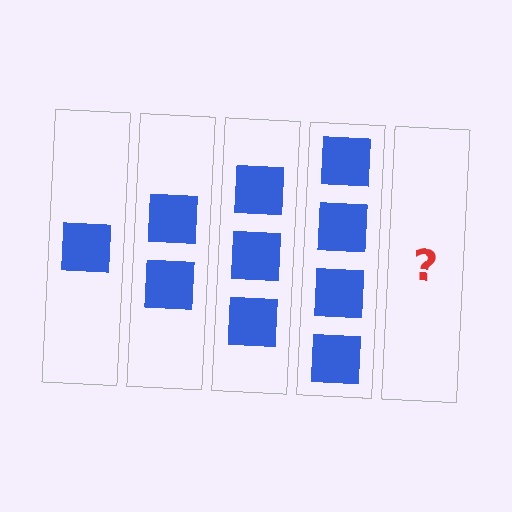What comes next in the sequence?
The next element should be 5 squares.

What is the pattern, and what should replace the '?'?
The pattern is that each step adds one more square. The '?' should be 5 squares.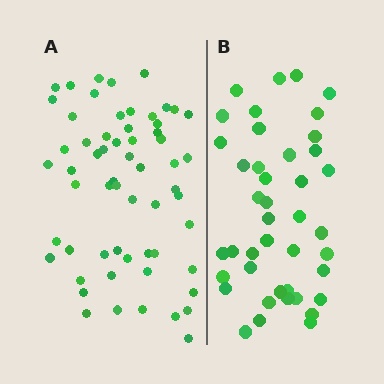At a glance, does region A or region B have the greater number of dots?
Region A (the left region) has more dots.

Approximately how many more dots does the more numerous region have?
Region A has approximately 20 more dots than region B.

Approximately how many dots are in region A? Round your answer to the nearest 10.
About 60 dots.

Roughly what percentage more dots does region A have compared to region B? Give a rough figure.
About 45% more.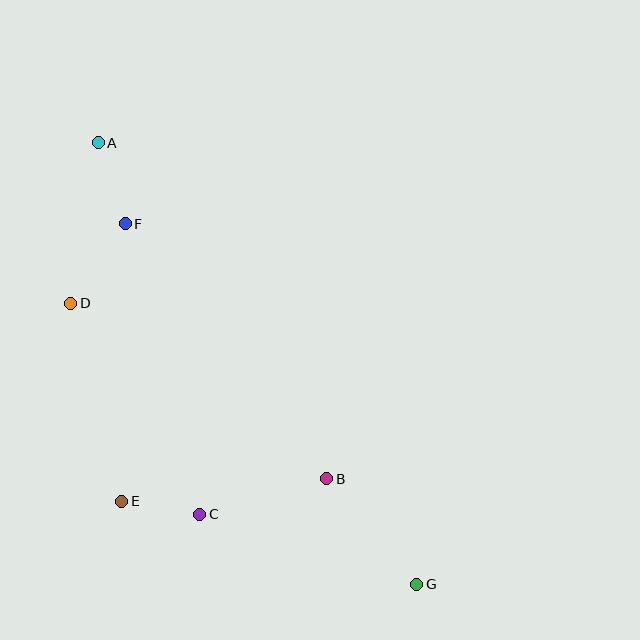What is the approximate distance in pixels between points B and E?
The distance between B and E is approximately 206 pixels.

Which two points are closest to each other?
Points C and E are closest to each other.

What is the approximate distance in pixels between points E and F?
The distance between E and F is approximately 278 pixels.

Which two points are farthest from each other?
Points A and G are farthest from each other.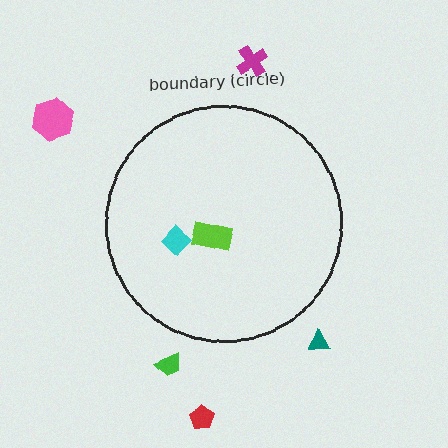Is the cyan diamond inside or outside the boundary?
Inside.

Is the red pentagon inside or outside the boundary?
Outside.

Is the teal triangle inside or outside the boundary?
Outside.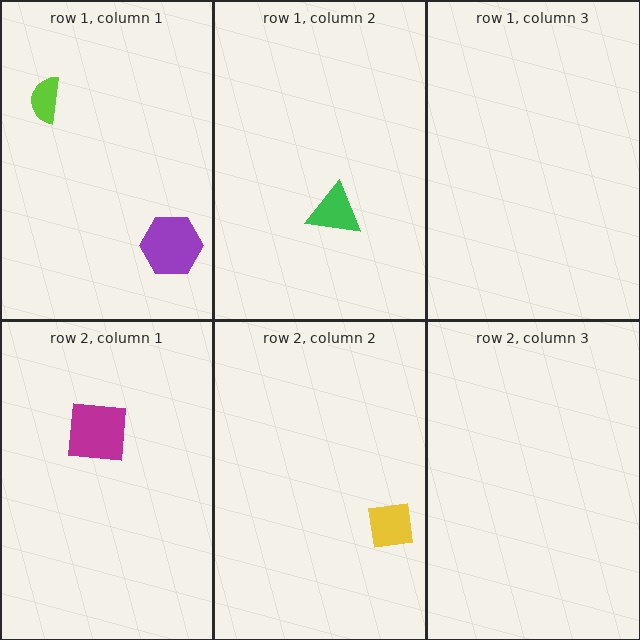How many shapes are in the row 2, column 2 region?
1.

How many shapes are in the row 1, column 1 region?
2.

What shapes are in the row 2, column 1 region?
The magenta square.